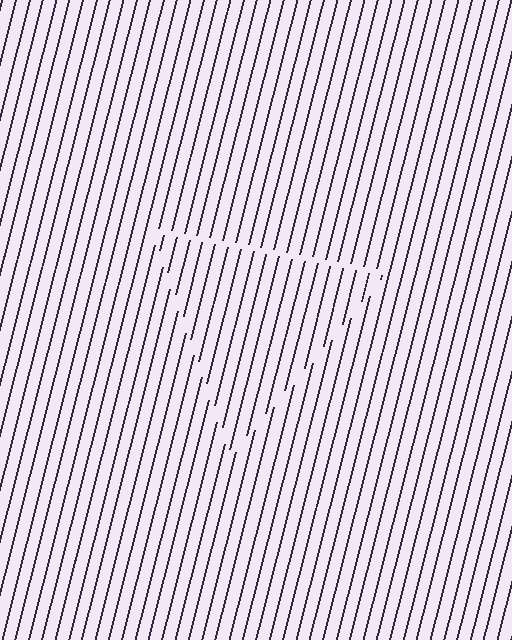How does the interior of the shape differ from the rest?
The interior of the shape contains the same grating, shifted by half a period — the contour is defined by the phase discontinuity where line-ends from the inner and outer gratings abut.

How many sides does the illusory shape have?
3 sides — the line-ends trace a triangle.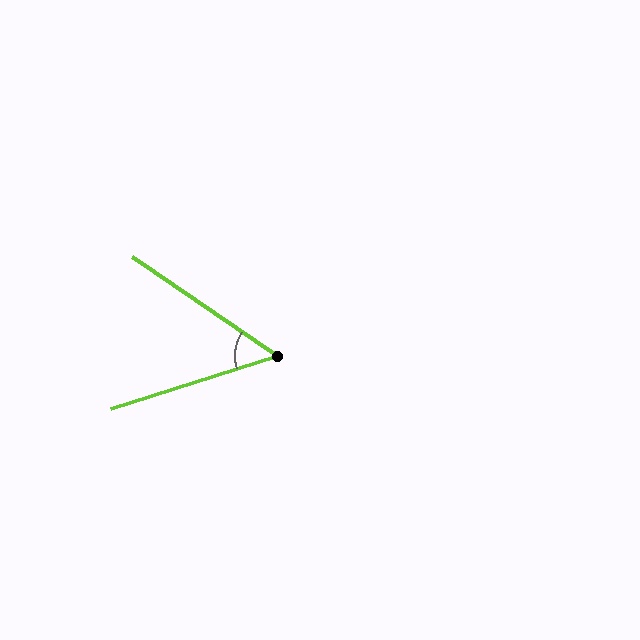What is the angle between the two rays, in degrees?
Approximately 52 degrees.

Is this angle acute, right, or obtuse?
It is acute.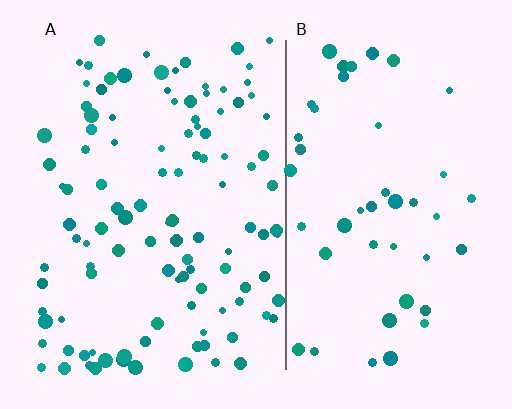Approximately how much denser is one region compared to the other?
Approximately 2.3× — region A over region B.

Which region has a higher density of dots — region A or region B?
A (the left).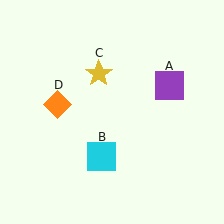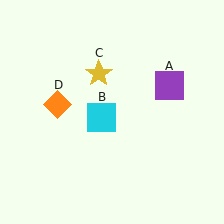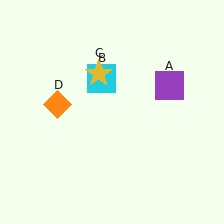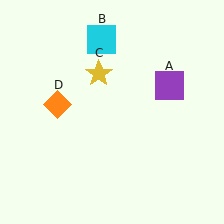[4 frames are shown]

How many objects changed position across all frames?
1 object changed position: cyan square (object B).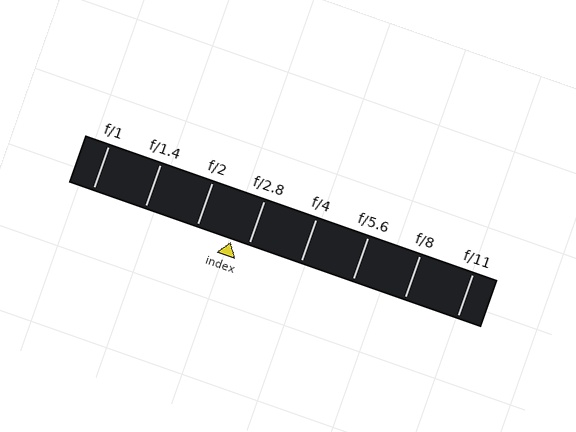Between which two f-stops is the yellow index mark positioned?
The index mark is between f/2 and f/2.8.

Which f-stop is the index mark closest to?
The index mark is closest to f/2.8.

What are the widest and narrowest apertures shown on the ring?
The widest aperture shown is f/1 and the narrowest is f/11.